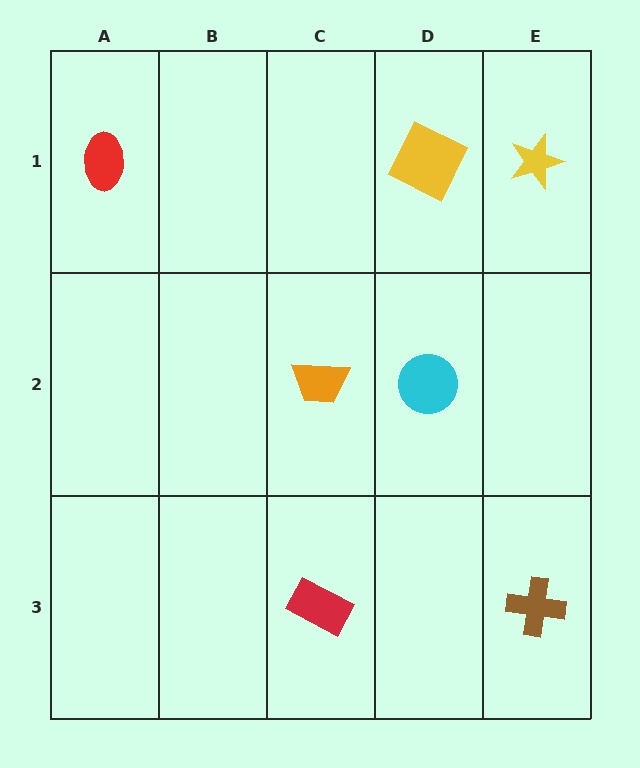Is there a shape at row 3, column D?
No, that cell is empty.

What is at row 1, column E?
A yellow star.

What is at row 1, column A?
A red ellipse.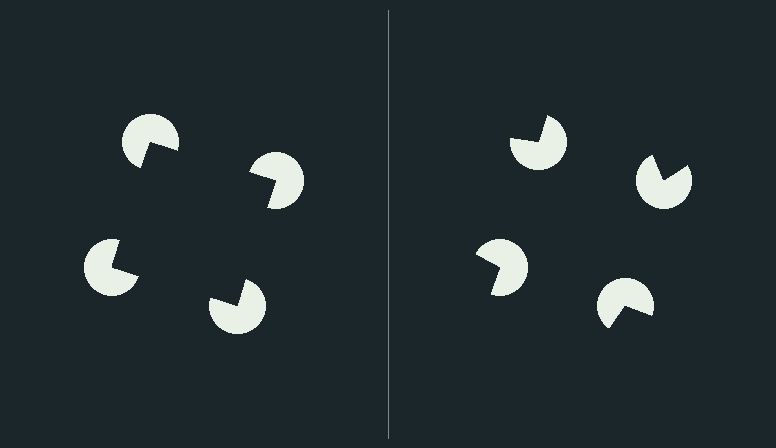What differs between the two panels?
The pac-man discs are positioned identically on both sides; only the wedge orientations differ. On the left they align to a square; on the right they are misaligned.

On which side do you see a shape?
An illusory square appears on the left side. On the right side the wedge cuts are rotated, so no coherent shape forms.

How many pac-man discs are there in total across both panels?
8 — 4 on each side.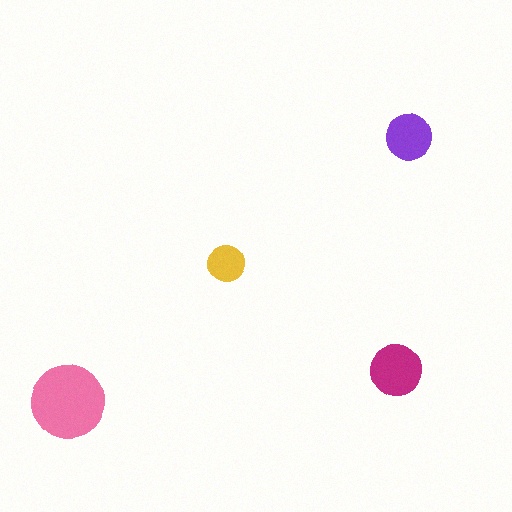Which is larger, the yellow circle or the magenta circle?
The magenta one.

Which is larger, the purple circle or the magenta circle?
The magenta one.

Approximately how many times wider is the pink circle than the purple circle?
About 1.5 times wider.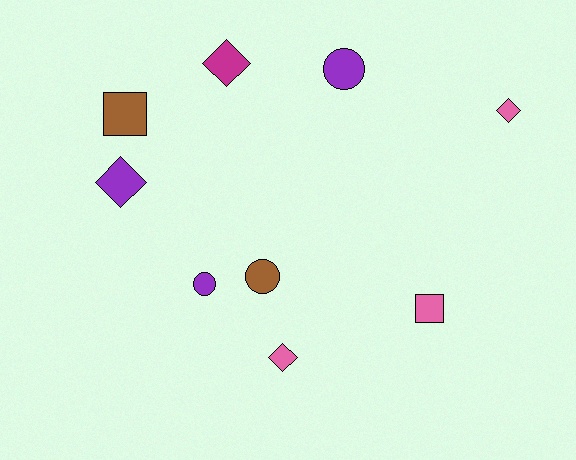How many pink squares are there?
There is 1 pink square.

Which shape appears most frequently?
Diamond, with 4 objects.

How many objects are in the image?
There are 9 objects.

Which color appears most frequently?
Purple, with 3 objects.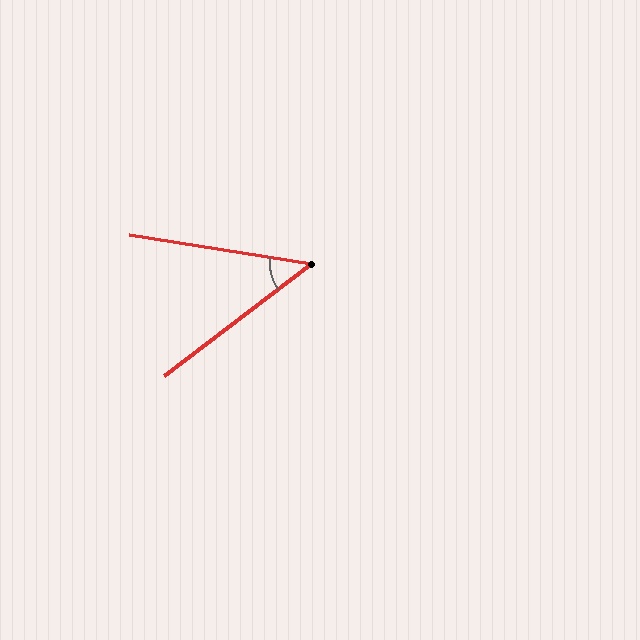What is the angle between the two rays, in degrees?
Approximately 46 degrees.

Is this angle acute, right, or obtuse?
It is acute.